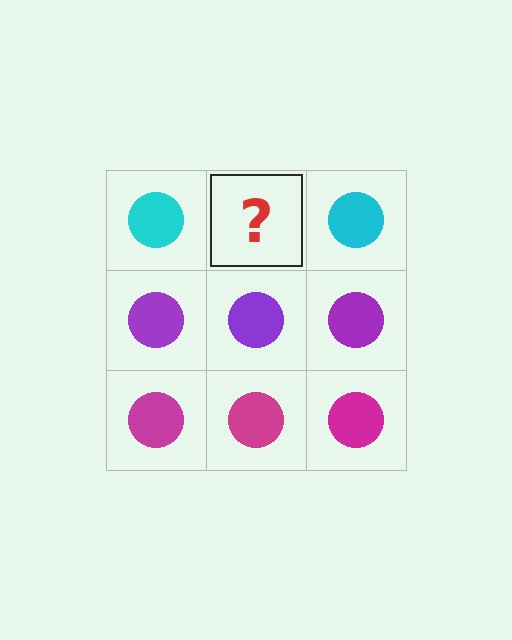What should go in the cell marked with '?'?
The missing cell should contain a cyan circle.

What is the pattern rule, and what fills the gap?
The rule is that each row has a consistent color. The gap should be filled with a cyan circle.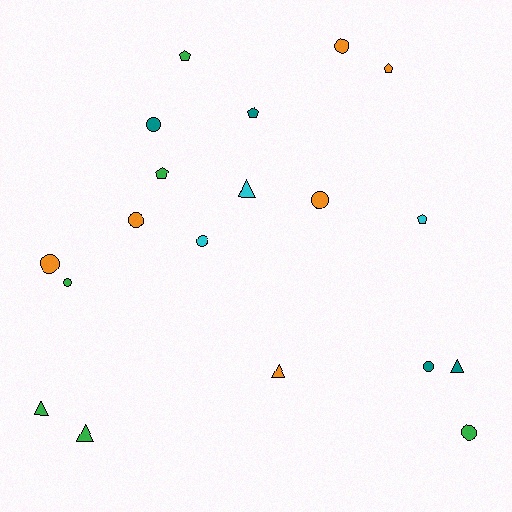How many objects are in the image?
There are 19 objects.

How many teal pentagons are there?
There is 1 teal pentagon.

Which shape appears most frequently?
Circle, with 9 objects.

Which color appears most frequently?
Green, with 6 objects.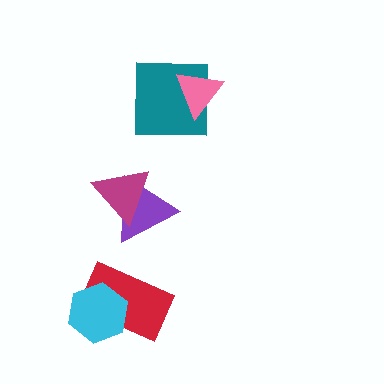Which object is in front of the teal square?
The pink triangle is in front of the teal square.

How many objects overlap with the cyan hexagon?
1 object overlaps with the cyan hexagon.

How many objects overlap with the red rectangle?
1 object overlaps with the red rectangle.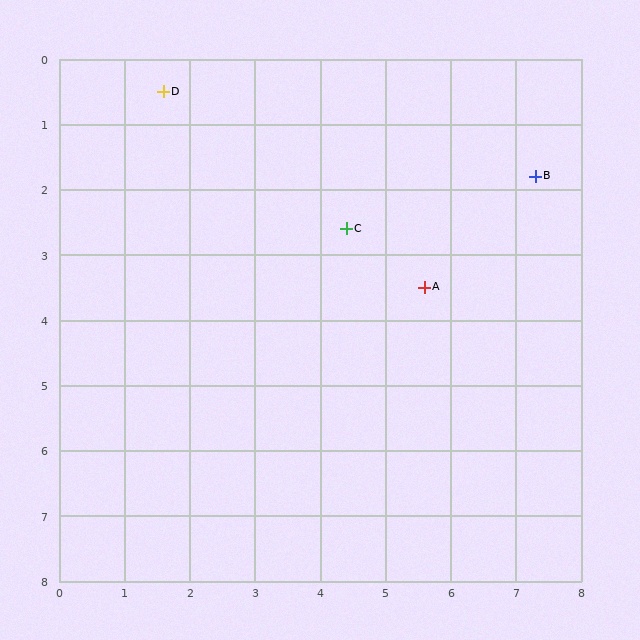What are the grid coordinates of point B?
Point B is at approximately (7.3, 1.8).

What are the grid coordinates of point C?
Point C is at approximately (4.4, 2.6).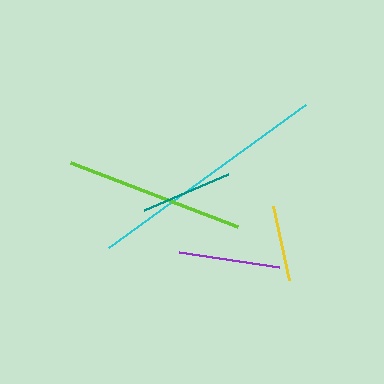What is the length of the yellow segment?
The yellow segment is approximately 75 pixels long.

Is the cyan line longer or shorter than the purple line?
The cyan line is longer than the purple line.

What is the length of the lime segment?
The lime segment is approximately 179 pixels long.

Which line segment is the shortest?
The yellow line is the shortest at approximately 75 pixels.